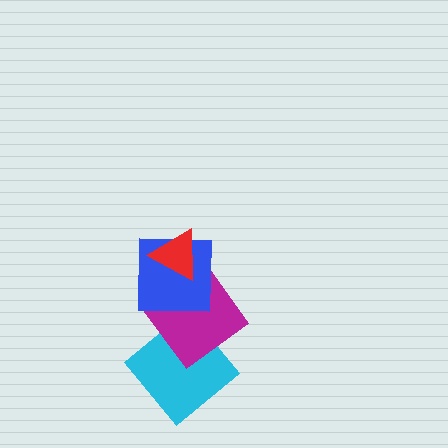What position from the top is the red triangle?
The red triangle is 1st from the top.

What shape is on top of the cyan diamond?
The magenta diamond is on top of the cyan diamond.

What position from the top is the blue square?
The blue square is 2nd from the top.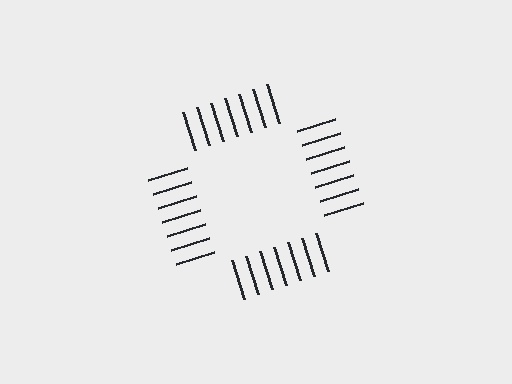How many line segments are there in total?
28 — 7 along each of the 4 edges.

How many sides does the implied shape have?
4 sides — the line-ends trace a square.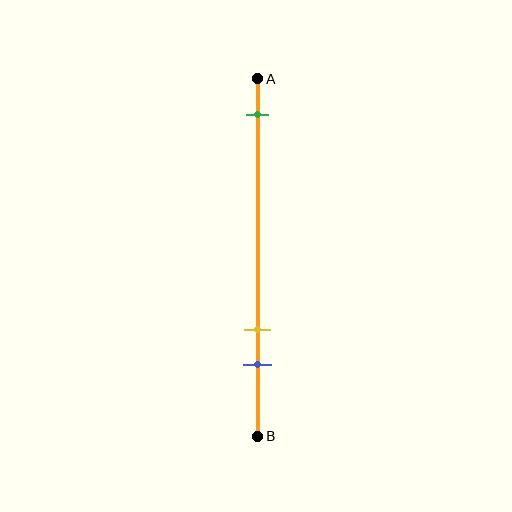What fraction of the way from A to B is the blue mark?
The blue mark is approximately 80% (0.8) of the way from A to B.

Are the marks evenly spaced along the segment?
No, the marks are not evenly spaced.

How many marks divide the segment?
There are 3 marks dividing the segment.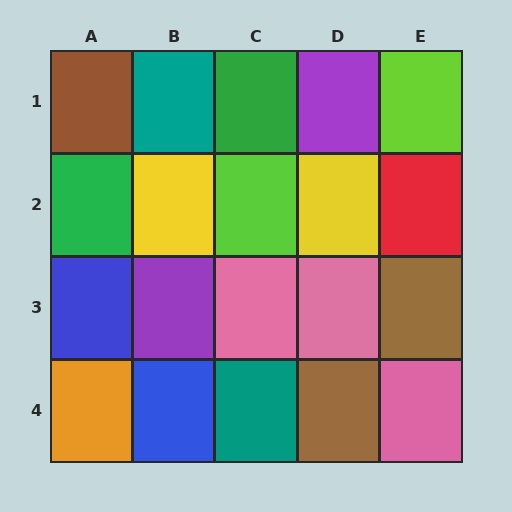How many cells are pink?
3 cells are pink.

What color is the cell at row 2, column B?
Yellow.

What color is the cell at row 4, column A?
Orange.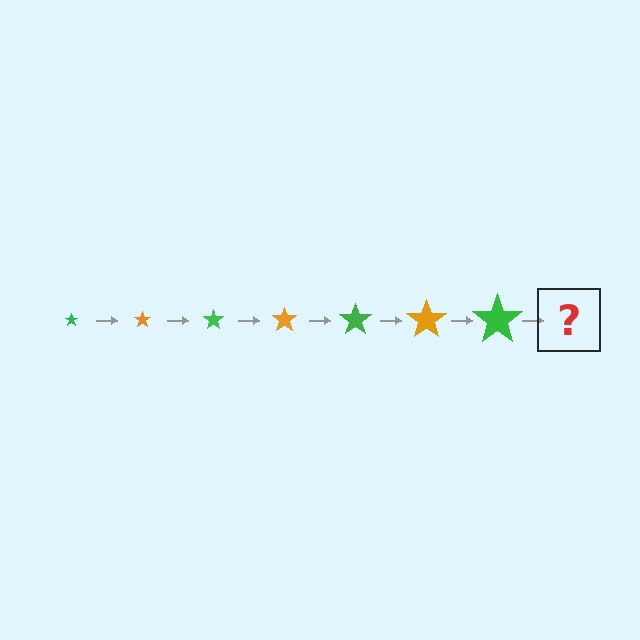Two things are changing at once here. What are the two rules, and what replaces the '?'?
The two rules are that the star grows larger each step and the color cycles through green and orange. The '?' should be an orange star, larger than the previous one.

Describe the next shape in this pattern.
It should be an orange star, larger than the previous one.